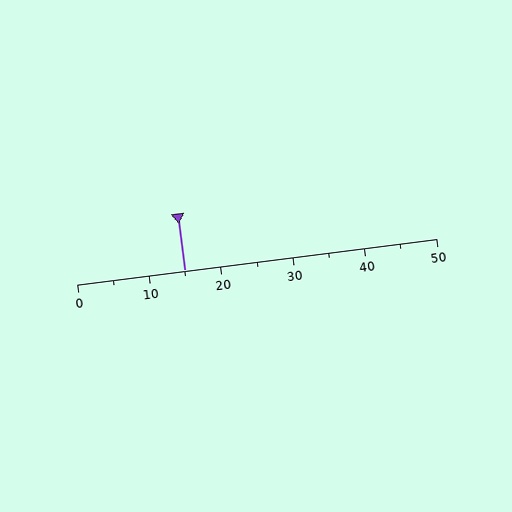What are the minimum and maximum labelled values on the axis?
The axis runs from 0 to 50.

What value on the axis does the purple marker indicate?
The marker indicates approximately 15.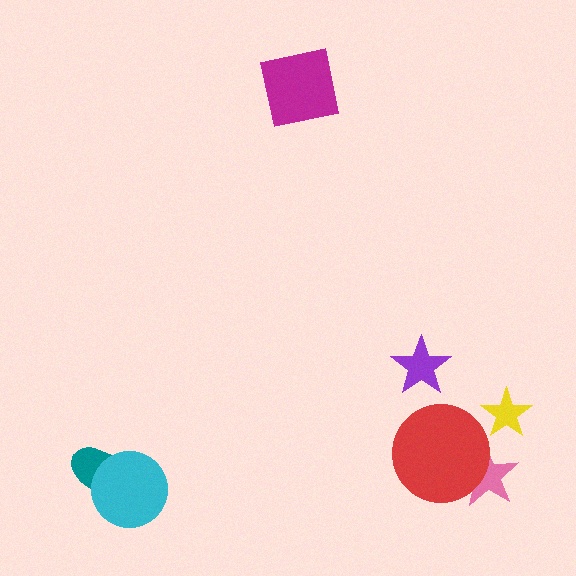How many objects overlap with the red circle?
1 object overlaps with the red circle.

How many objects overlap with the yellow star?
0 objects overlap with the yellow star.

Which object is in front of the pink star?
The red circle is in front of the pink star.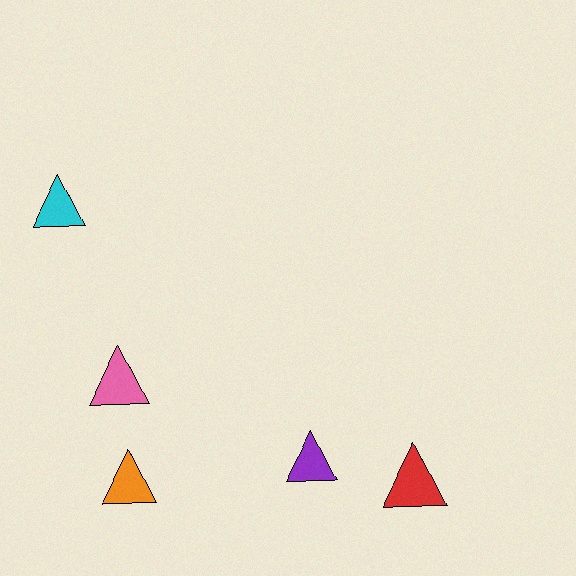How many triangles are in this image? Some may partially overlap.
There are 5 triangles.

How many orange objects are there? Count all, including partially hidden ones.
There is 1 orange object.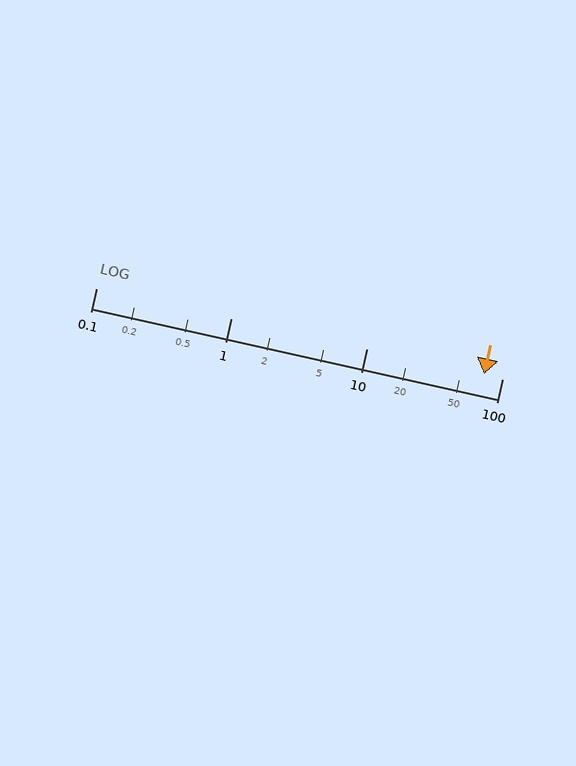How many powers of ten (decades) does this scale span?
The scale spans 3 decades, from 0.1 to 100.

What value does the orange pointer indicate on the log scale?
The pointer indicates approximately 74.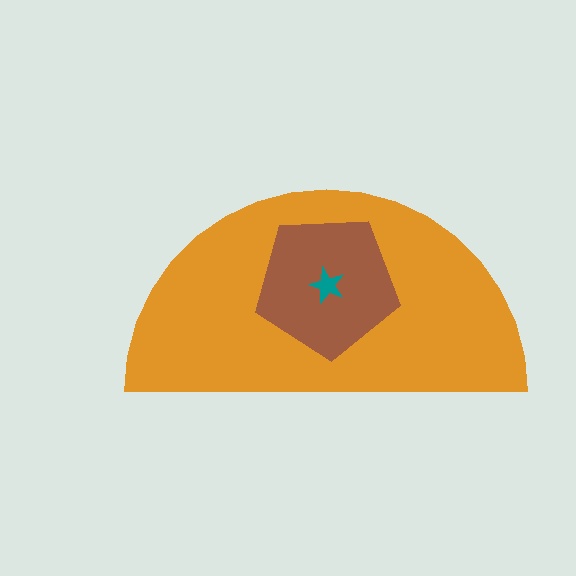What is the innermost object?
The teal star.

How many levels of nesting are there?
3.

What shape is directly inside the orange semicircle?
The brown pentagon.